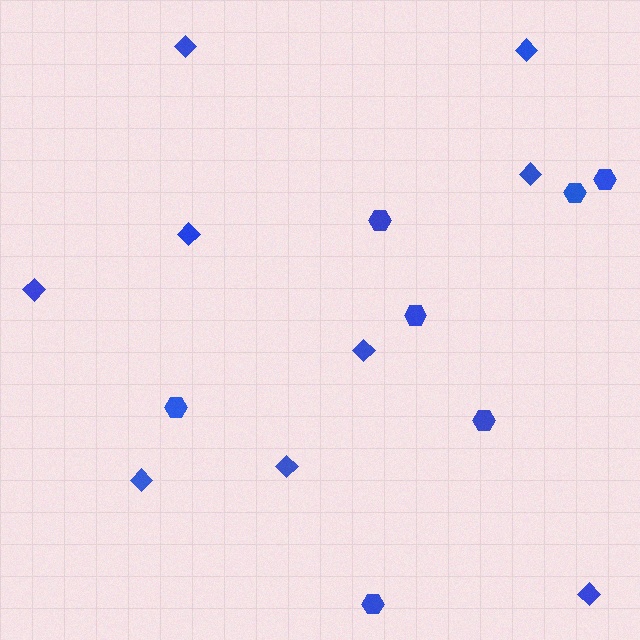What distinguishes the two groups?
There are 2 groups: one group of diamonds (9) and one group of hexagons (7).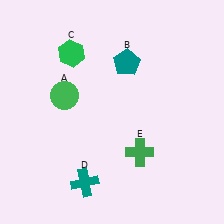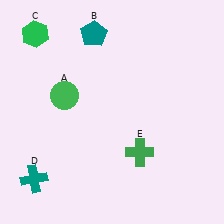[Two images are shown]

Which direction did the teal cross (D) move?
The teal cross (D) moved left.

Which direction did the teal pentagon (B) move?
The teal pentagon (B) moved left.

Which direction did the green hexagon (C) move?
The green hexagon (C) moved left.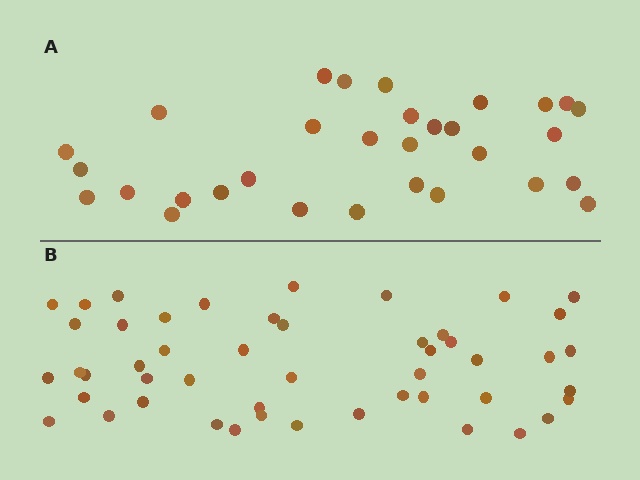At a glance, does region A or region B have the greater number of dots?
Region B (the bottom region) has more dots.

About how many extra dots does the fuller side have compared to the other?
Region B has approximately 20 more dots than region A.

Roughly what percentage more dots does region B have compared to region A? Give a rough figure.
About 60% more.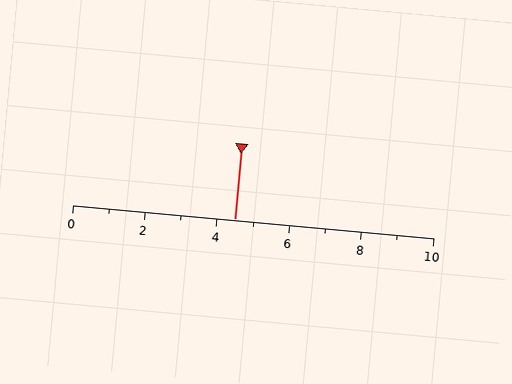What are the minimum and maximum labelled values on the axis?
The axis runs from 0 to 10.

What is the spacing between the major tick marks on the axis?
The major ticks are spaced 2 apart.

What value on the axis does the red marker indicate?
The marker indicates approximately 4.5.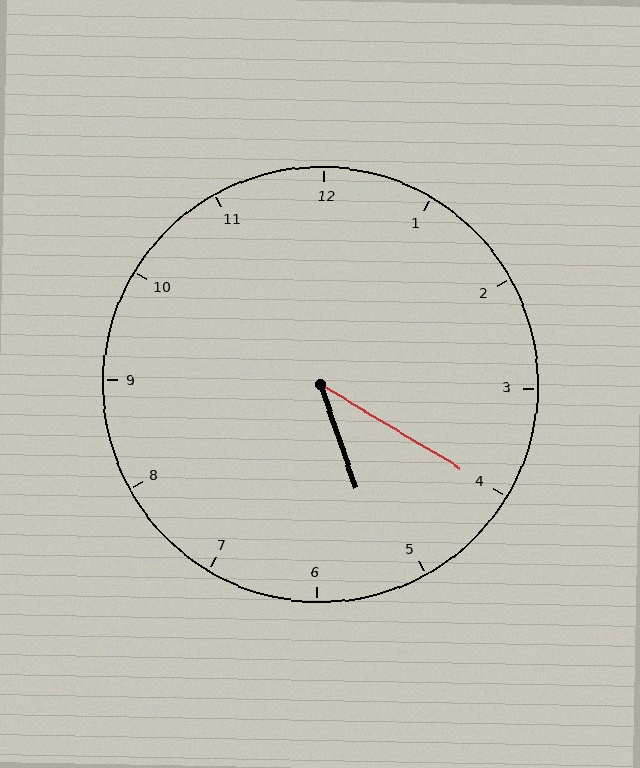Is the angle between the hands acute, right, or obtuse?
It is acute.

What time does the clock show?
5:20.